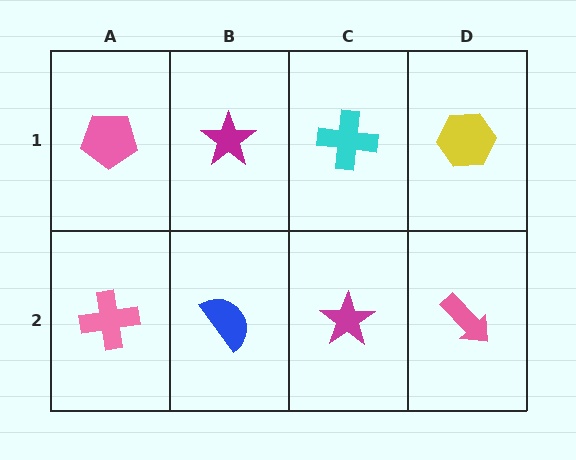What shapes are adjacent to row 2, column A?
A pink pentagon (row 1, column A), a blue semicircle (row 2, column B).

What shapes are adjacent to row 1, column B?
A blue semicircle (row 2, column B), a pink pentagon (row 1, column A), a cyan cross (row 1, column C).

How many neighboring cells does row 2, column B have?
3.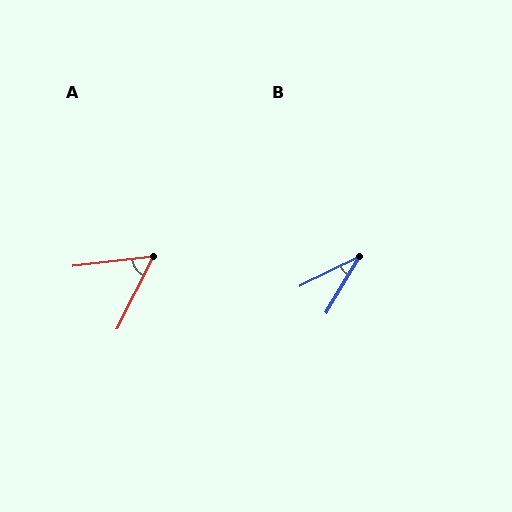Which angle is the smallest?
B, at approximately 33 degrees.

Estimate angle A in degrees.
Approximately 57 degrees.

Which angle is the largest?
A, at approximately 57 degrees.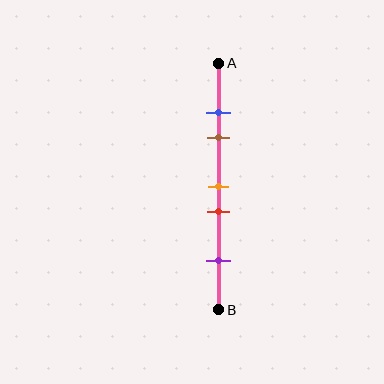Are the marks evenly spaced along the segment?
No, the marks are not evenly spaced.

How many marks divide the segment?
There are 5 marks dividing the segment.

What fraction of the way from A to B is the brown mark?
The brown mark is approximately 30% (0.3) of the way from A to B.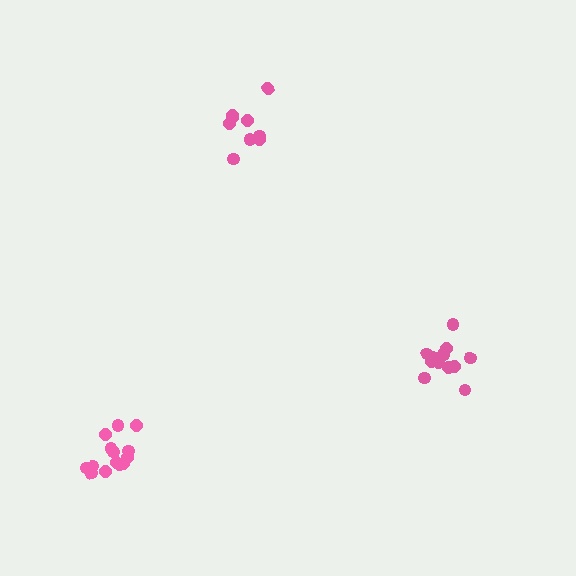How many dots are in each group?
Group 1: 14 dots, Group 2: 9 dots, Group 3: 14 dots (37 total).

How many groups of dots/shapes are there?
There are 3 groups.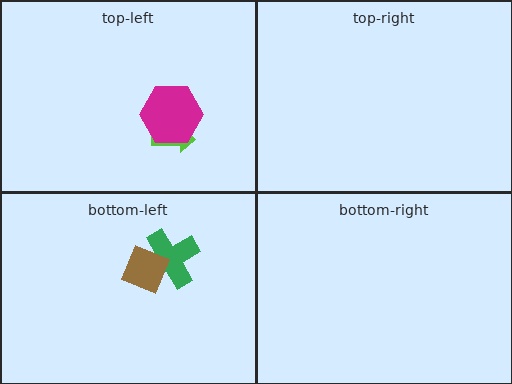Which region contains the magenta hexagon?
The top-left region.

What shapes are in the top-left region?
The lime arrow, the magenta hexagon.